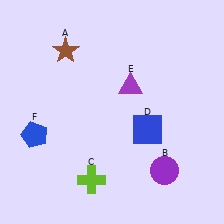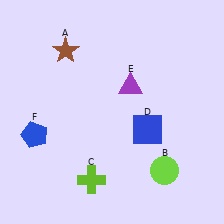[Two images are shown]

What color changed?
The circle (B) changed from purple in Image 1 to lime in Image 2.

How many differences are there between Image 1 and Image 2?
There is 1 difference between the two images.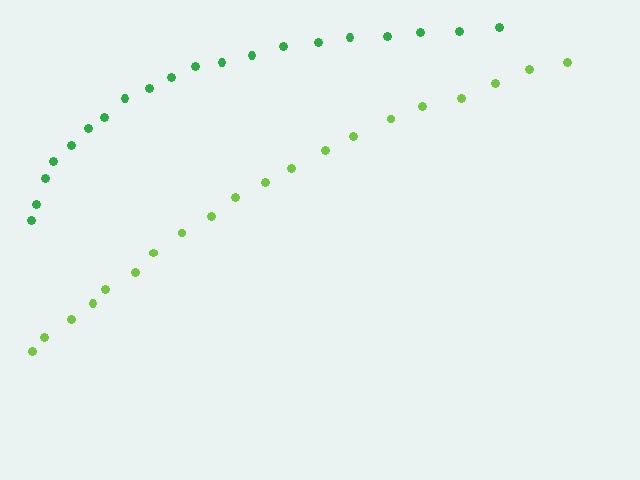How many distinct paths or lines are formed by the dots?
There are 2 distinct paths.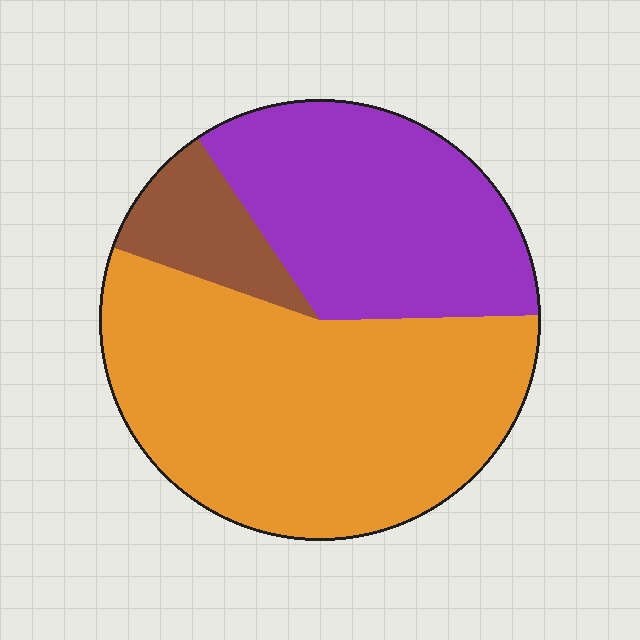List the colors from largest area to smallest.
From largest to smallest: orange, purple, brown.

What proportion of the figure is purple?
Purple takes up about one third (1/3) of the figure.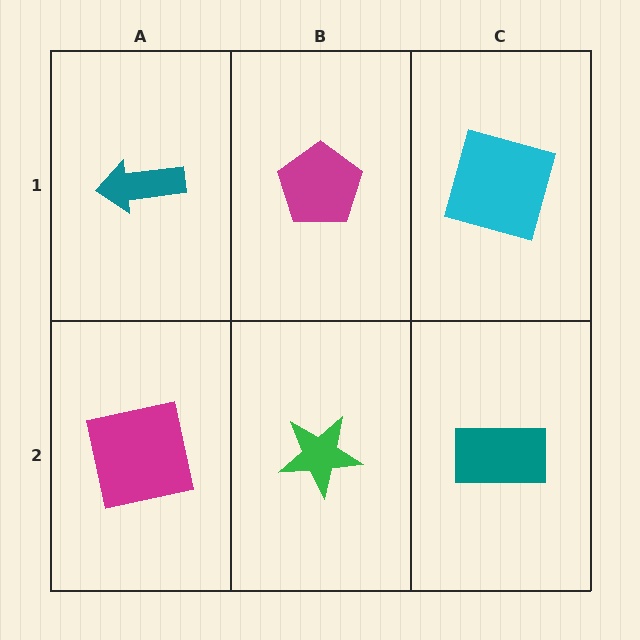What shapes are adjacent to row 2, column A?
A teal arrow (row 1, column A), a green star (row 2, column B).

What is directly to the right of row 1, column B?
A cyan square.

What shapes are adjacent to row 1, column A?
A magenta square (row 2, column A), a magenta pentagon (row 1, column B).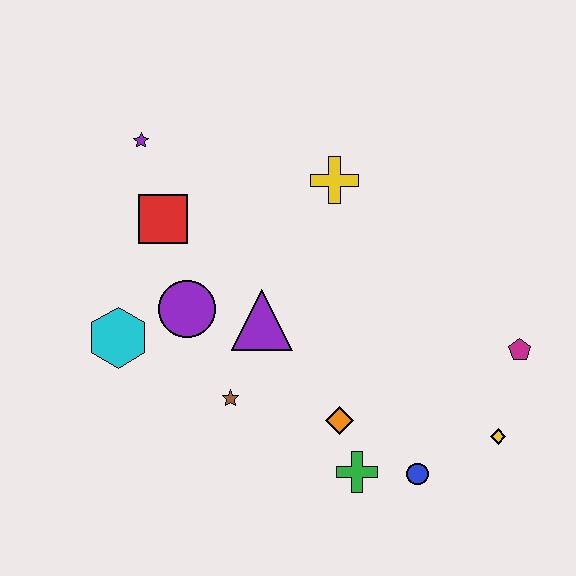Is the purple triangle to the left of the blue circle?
Yes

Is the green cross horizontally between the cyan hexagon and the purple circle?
No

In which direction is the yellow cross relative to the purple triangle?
The yellow cross is above the purple triangle.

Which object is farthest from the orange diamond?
The purple star is farthest from the orange diamond.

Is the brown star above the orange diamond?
Yes